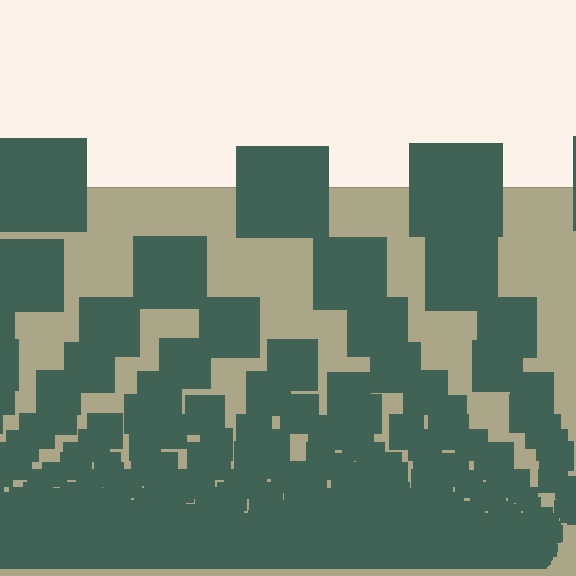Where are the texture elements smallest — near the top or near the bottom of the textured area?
Near the bottom.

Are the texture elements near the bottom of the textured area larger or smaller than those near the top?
Smaller. The gradient is inverted — elements near the bottom are smaller and denser.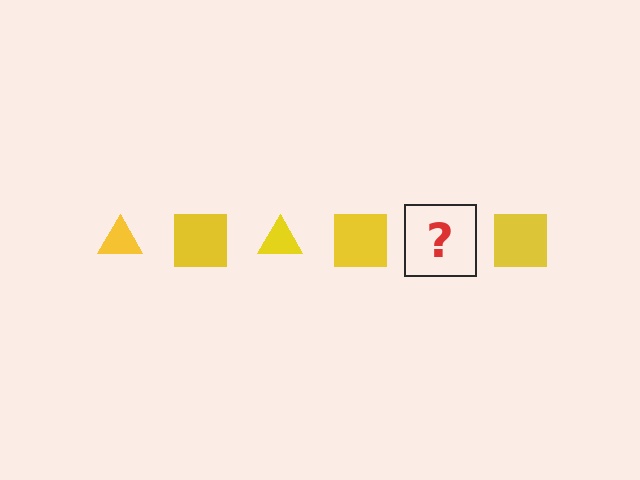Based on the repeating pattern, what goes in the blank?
The blank should be a yellow triangle.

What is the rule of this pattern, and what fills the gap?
The rule is that the pattern cycles through triangle, square shapes in yellow. The gap should be filled with a yellow triangle.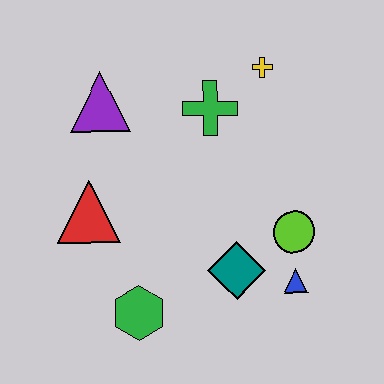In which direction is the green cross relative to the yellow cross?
The green cross is to the left of the yellow cross.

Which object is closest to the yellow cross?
The green cross is closest to the yellow cross.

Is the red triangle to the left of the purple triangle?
Yes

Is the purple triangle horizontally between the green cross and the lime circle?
No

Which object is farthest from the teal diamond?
The purple triangle is farthest from the teal diamond.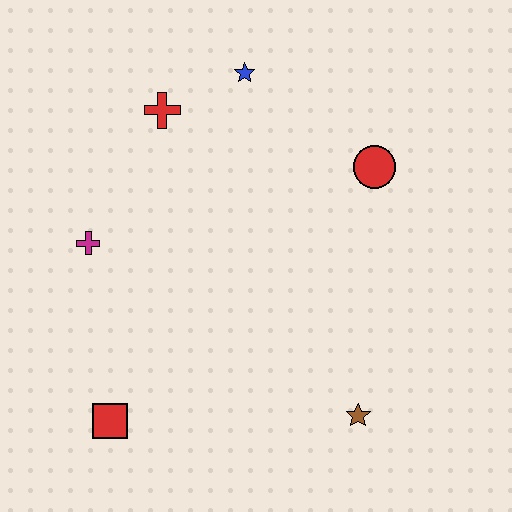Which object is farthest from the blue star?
The red square is farthest from the blue star.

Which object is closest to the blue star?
The red cross is closest to the blue star.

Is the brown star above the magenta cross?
No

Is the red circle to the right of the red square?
Yes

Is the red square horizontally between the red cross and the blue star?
No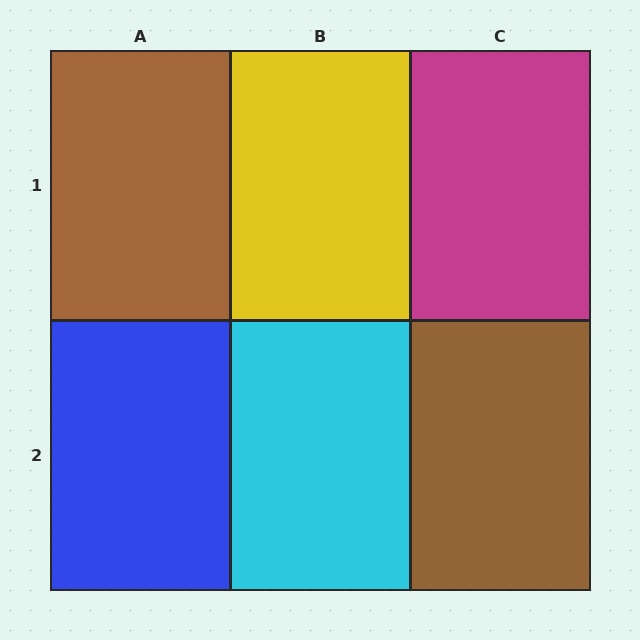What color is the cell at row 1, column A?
Brown.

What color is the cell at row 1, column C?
Magenta.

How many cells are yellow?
1 cell is yellow.